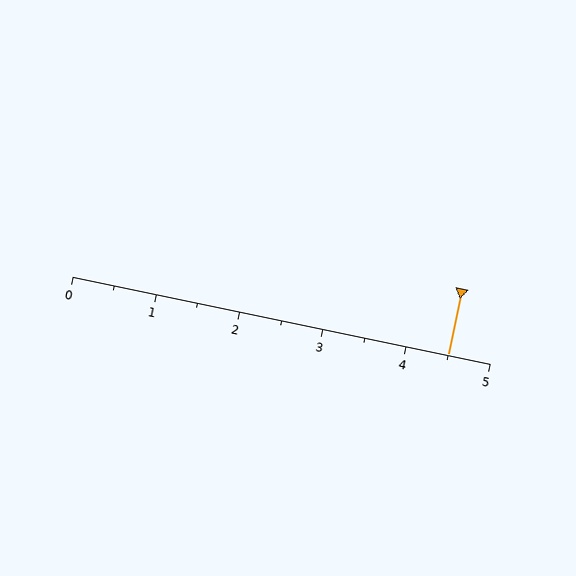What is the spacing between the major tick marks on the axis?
The major ticks are spaced 1 apart.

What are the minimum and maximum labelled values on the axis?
The axis runs from 0 to 5.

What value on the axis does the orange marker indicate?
The marker indicates approximately 4.5.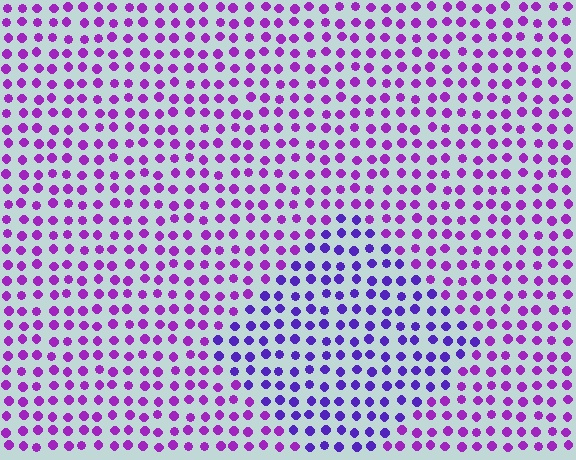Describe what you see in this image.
The image is filled with small purple elements in a uniform arrangement. A diamond-shaped region is visible where the elements are tinted to a slightly different hue, forming a subtle color boundary.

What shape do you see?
I see a diamond.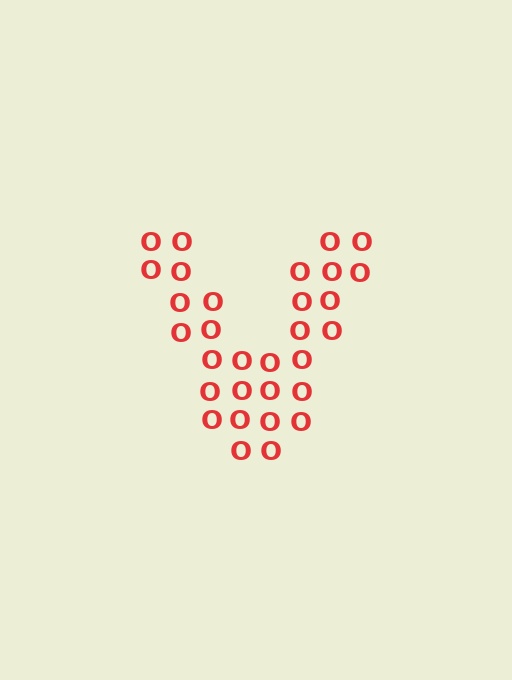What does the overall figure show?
The overall figure shows the letter V.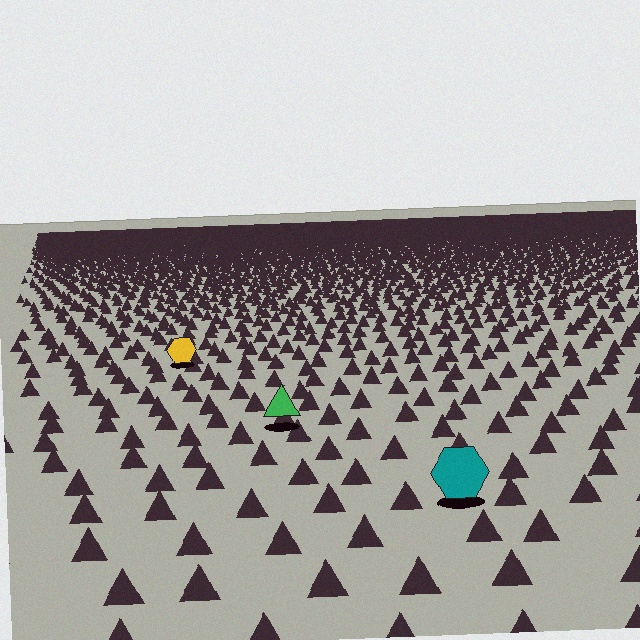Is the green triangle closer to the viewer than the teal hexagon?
No. The teal hexagon is closer — you can tell from the texture gradient: the ground texture is coarser near it.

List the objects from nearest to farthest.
From nearest to farthest: the teal hexagon, the green triangle, the yellow hexagon.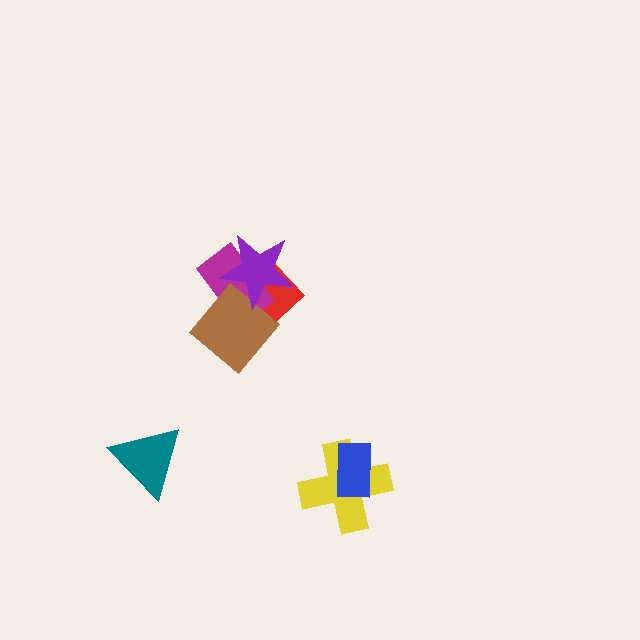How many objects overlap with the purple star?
3 objects overlap with the purple star.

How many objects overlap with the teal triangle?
0 objects overlap with the teal triangle.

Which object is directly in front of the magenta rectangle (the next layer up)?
The brown diamond is directly in front of the magenta rectangle.